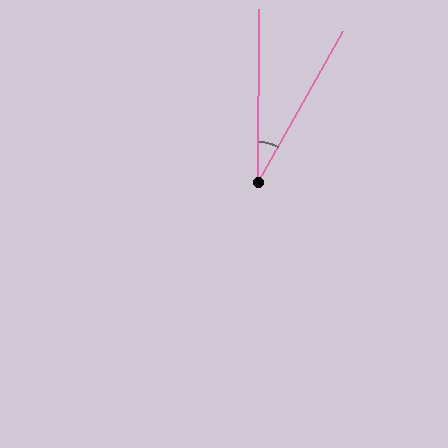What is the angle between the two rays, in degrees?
Approximately 29 degrees.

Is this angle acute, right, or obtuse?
It is acute.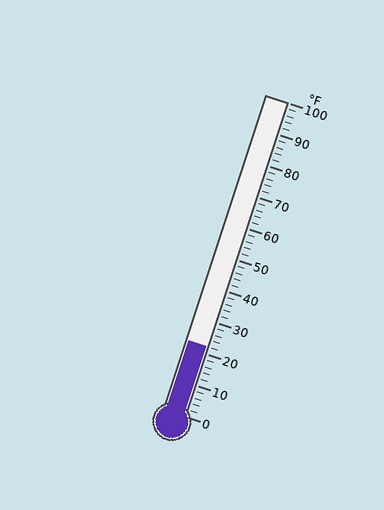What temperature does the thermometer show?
The thermometer shows approximately 22°F.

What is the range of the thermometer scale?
The thermometer scale ranges from 0°F to 100°F.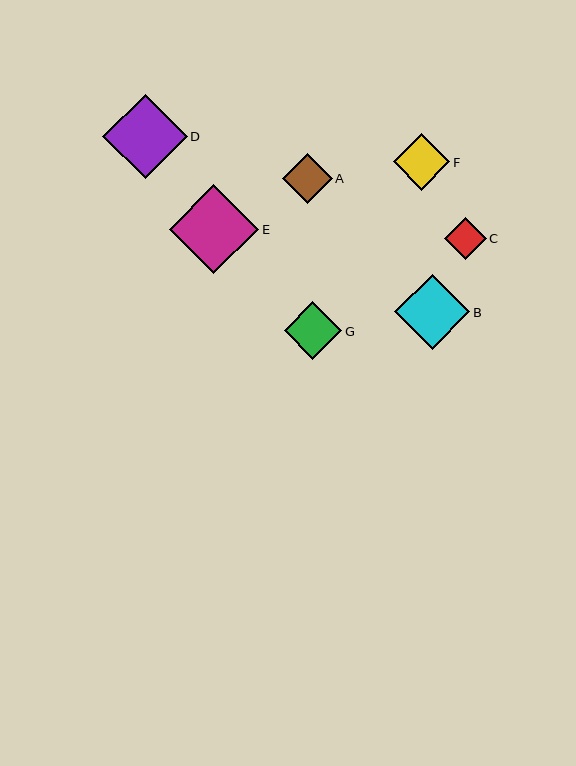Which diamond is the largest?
Diamond E is the largest with a size of approximately 89 pixels.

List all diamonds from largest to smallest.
From largest to smallest: E, D, B, G, F, A, C.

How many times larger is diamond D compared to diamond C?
Diamond D is approximately 2.0 times the size of diamond C.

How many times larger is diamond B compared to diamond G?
Diamond B is approximately 1.3 times the size of diamond G.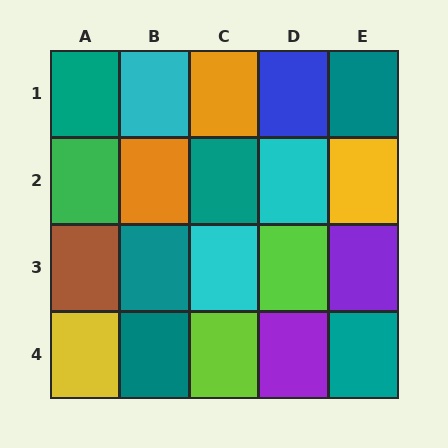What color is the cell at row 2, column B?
Orange.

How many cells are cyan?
3 cells are cyan.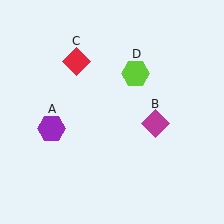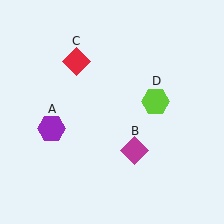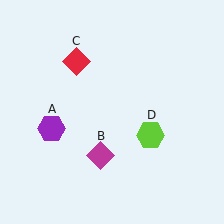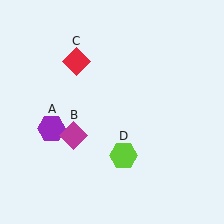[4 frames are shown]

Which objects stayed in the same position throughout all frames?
Purple hexagon (object A) and red diamond (object C) remained stationary.